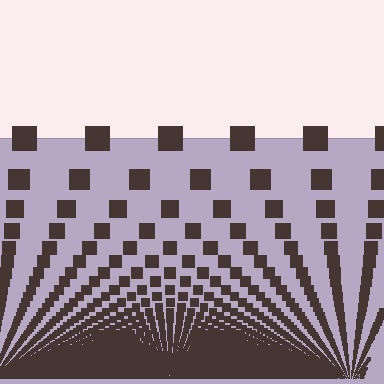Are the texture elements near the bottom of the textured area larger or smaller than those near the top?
Smaller. The gradient is inverted — elements near the bottom are smaller and denser.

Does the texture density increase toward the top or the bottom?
Density increases toward the bottom.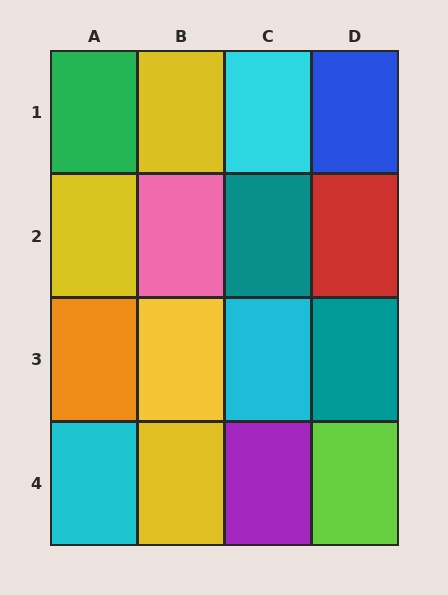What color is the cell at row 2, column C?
Teal.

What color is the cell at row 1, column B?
Yellow.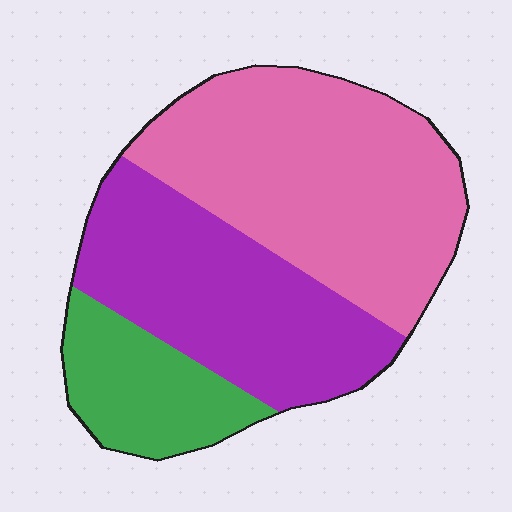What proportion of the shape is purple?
Purple covers roughly 35% of the shape.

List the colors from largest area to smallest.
From largest to smallest: pink, purple, green.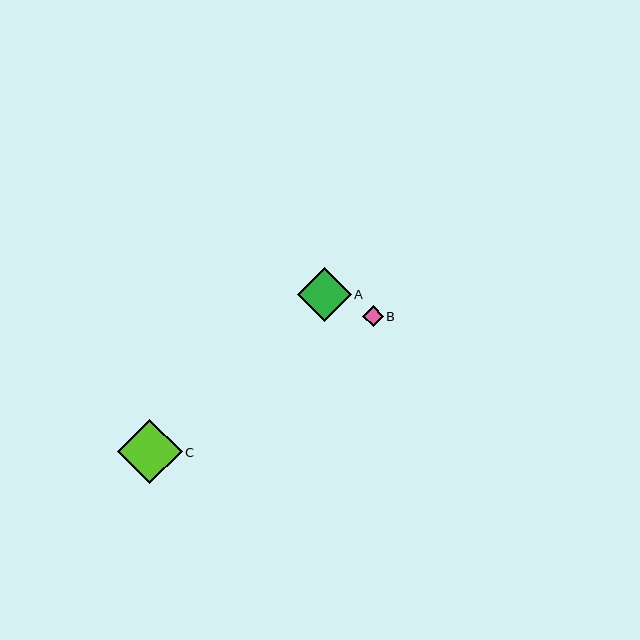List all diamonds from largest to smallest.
From largest to smallest: C, A, B.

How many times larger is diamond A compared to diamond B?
Diamond A is approximately 2.6 times the size of diamond B.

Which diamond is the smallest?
Diamond B is the smallest with a size of approximately 21 pixels.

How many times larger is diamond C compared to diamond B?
Diamond C is approximately 3.2 times the size of diamond B.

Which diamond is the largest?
Diamond C is the largest with a size of approximately 65 pixels.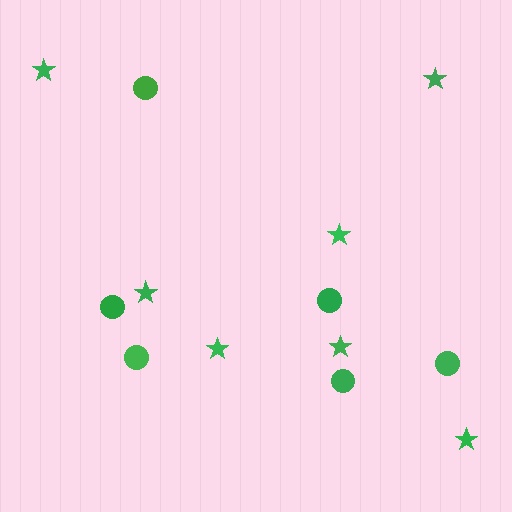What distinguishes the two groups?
There are 2 groups: one group of circles (6) and one group of stars (7).